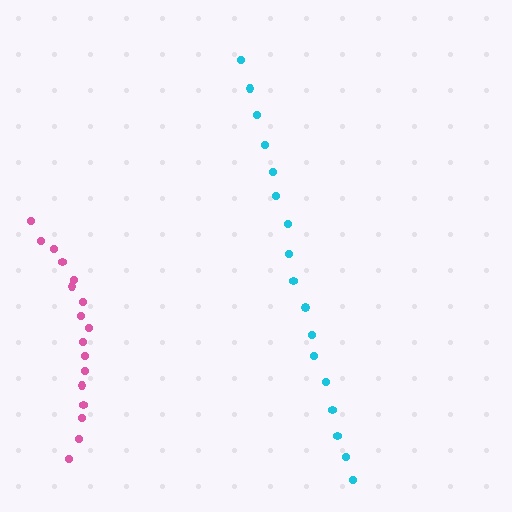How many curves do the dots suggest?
There are 2 distinct paths.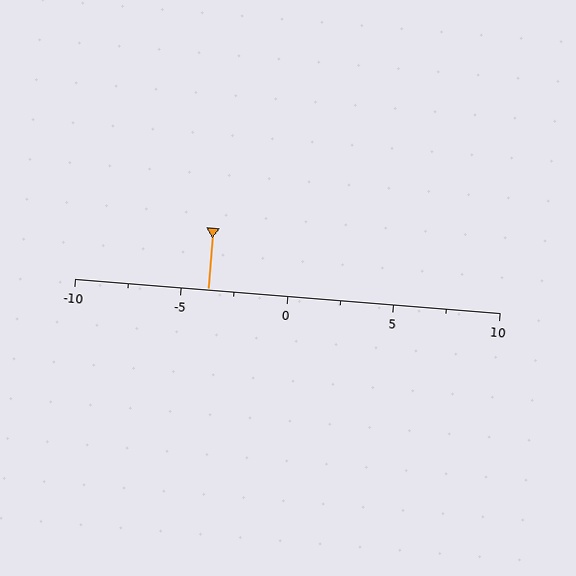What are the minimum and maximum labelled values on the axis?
The axis runs from -10 to 10.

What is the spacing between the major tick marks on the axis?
The major ticks are spaced 5 apart.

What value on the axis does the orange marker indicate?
The marker indicates approximately -3.8.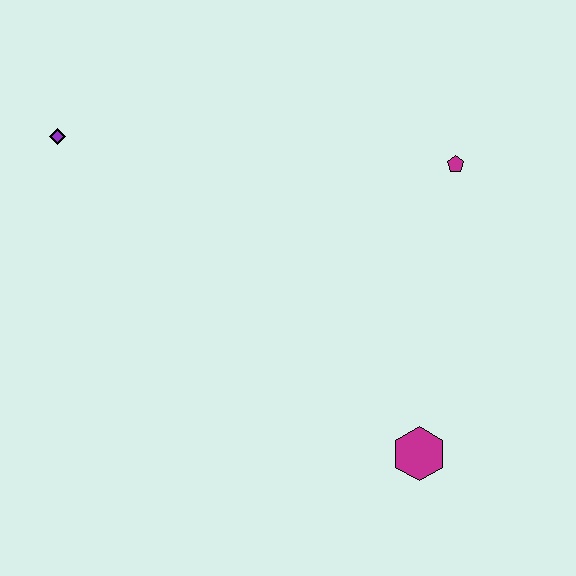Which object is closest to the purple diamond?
The magenta pentagon is closest to the purple diamond.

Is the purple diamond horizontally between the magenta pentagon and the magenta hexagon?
No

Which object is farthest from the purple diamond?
The magenta hexagon is farthest from the purple diamond.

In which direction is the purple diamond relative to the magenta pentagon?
The purple diamond is to the left of the magenta pentagon.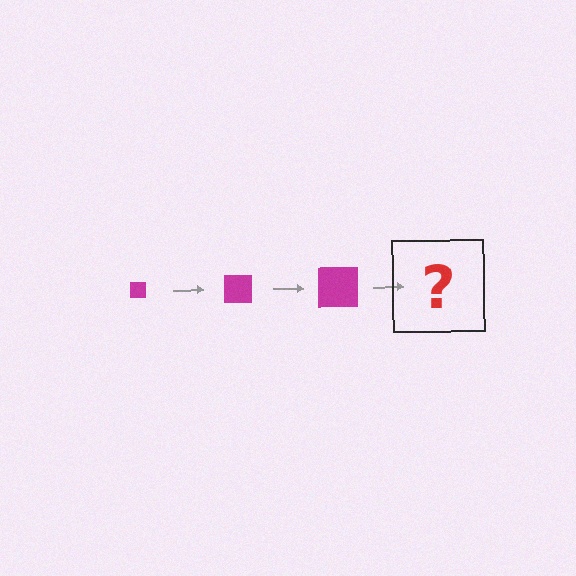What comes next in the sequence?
The next element should be a magenta square, larger than the previous one.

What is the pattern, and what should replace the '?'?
The pattern is that the square gets progressively larger each step. The '?' should be a magenta square, larger than the previous one.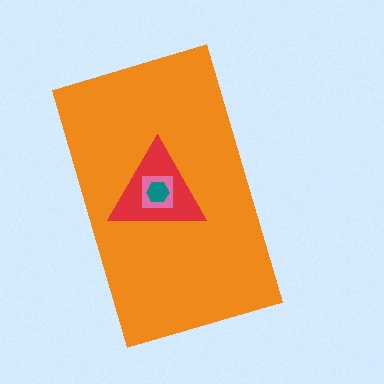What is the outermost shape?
The orange rectangle.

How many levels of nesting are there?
4.